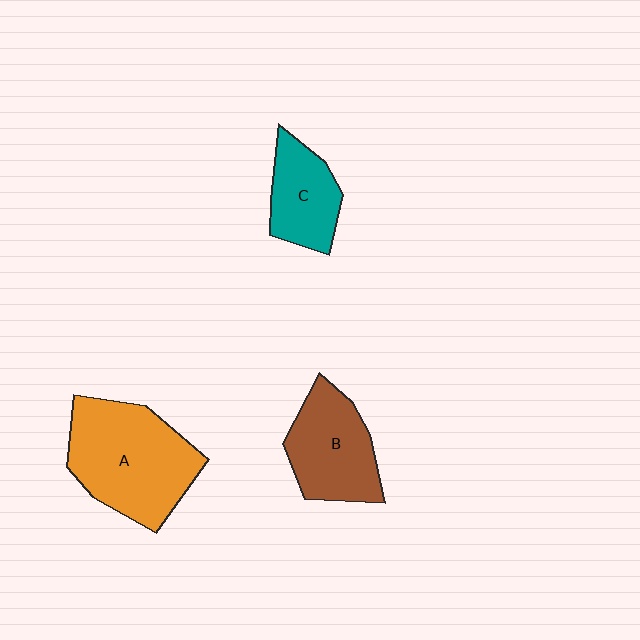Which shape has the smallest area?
Shape C (teal).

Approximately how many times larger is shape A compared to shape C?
Approximately 1.9 times.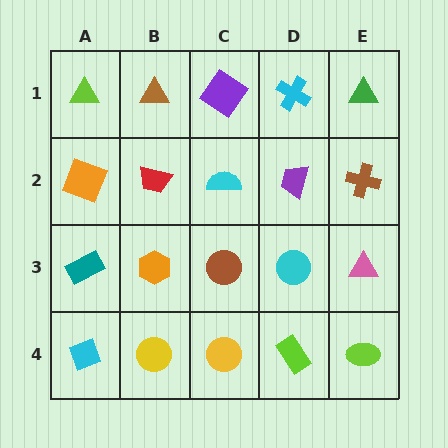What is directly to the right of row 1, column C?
A cyan cross.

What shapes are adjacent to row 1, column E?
A brown cross (row 2, column E), a cyan cross (row 1, column D).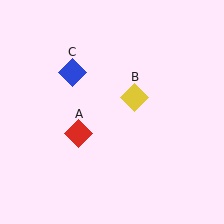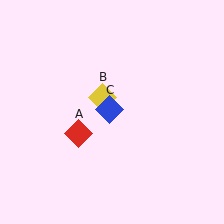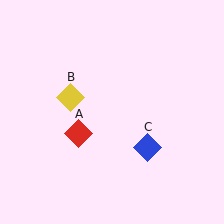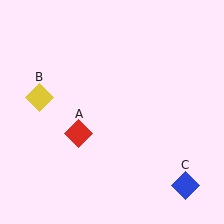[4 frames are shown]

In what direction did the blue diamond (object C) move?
The blue diamond (object C) moved down and to the right.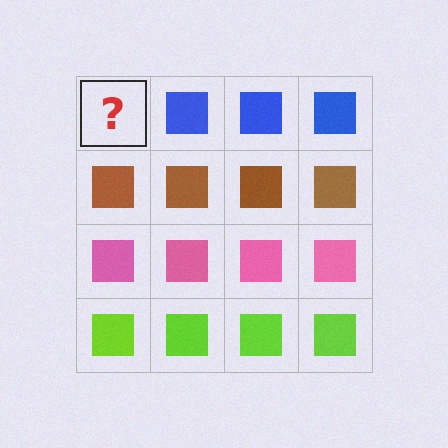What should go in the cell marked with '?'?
The missing cell should contain a blue square.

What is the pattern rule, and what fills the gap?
The rule is that each row has a consistent color. The gap should be filled with a blue square.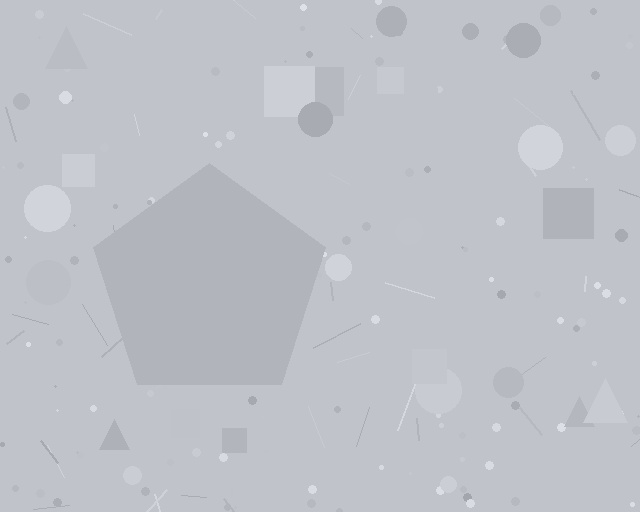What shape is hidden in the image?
A pentagon is hidden in the image.